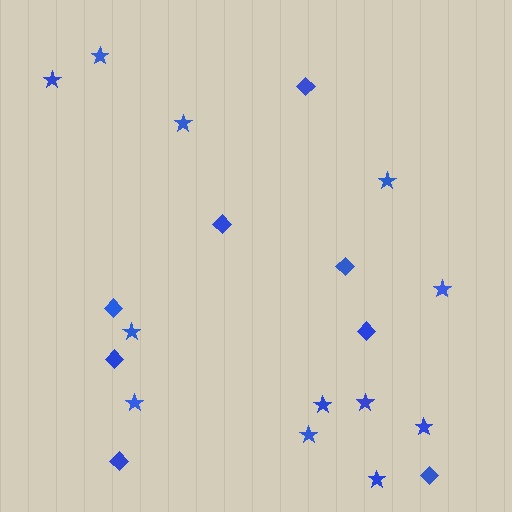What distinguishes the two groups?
There are 2 groups: one group of stars (12) and one group of diamonds (8).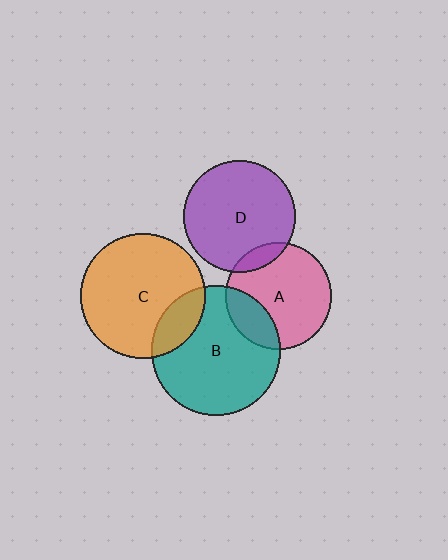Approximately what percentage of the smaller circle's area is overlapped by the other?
Approximately 20%.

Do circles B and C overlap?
Yes.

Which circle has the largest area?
Circle B (teal).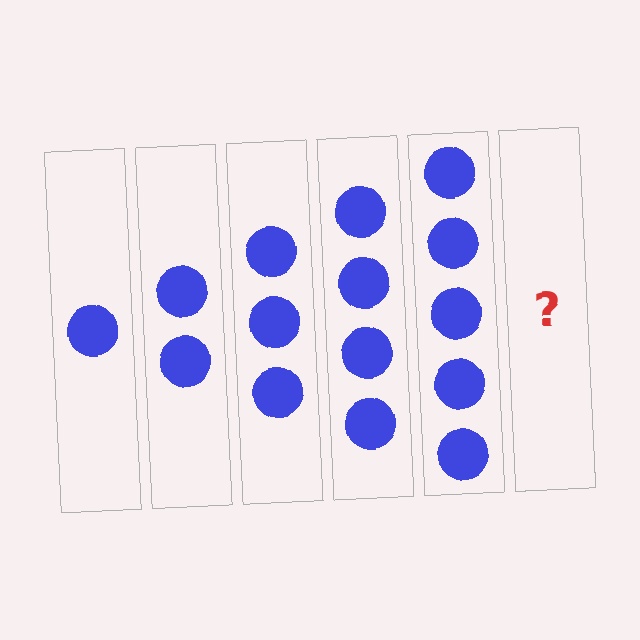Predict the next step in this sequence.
The next step is 6 circles.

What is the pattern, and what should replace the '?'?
The pattern is that each step adds one more circle. The '?' should be 6 circles.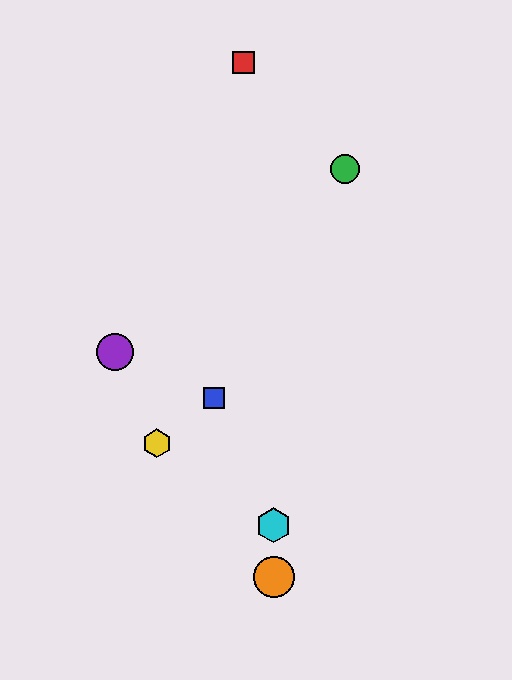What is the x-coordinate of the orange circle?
The orange circle is at x≈274.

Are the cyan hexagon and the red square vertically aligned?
No, the cyan hexagon is at x≈274 and the red square is at x≈243.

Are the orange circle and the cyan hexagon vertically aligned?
Yes, both are at x≈274.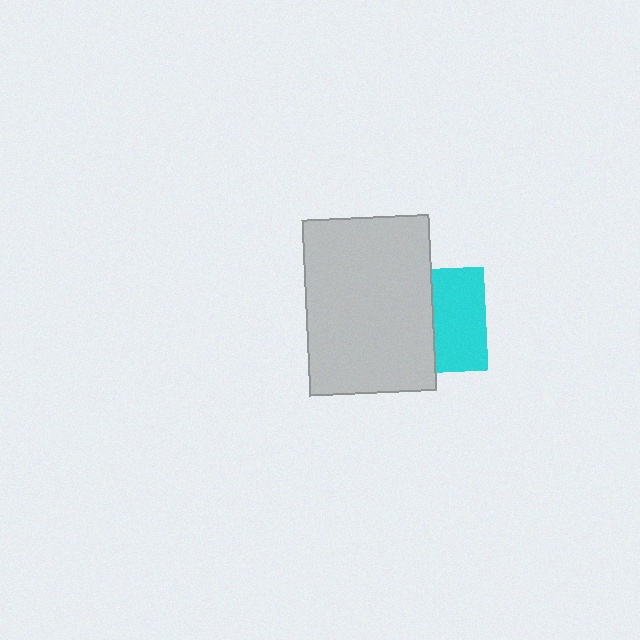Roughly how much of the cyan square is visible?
About half of it is visible (roughly 50%).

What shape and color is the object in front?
The object in front is a light gray rectangle.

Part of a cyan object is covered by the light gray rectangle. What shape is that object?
It is a square.